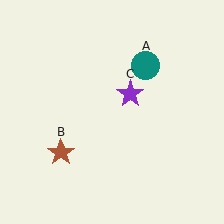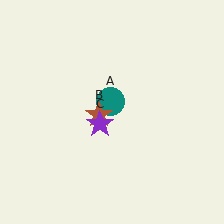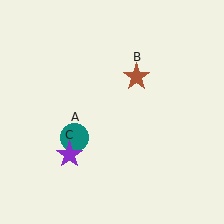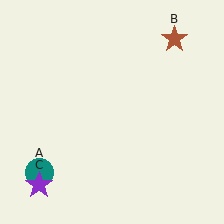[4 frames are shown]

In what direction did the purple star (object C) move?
The purple star (object C) moved down and to the left.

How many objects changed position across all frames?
3 objects changed position: teal circle (object A), brown star (object B), purple star (object C).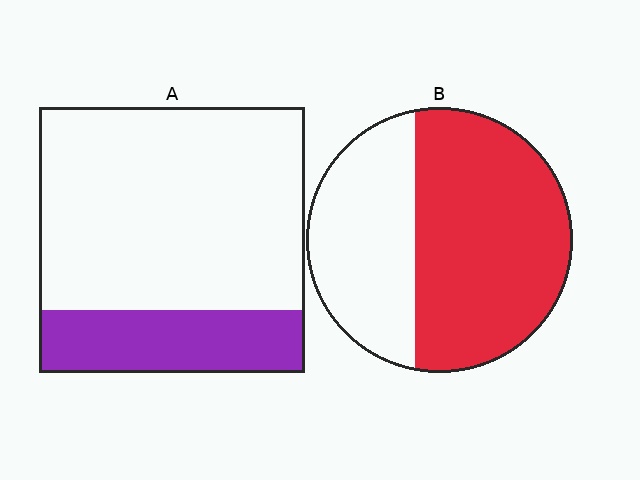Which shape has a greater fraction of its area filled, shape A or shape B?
Shape B.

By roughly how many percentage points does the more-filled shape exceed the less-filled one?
By roughly 40 percentage points (B over A).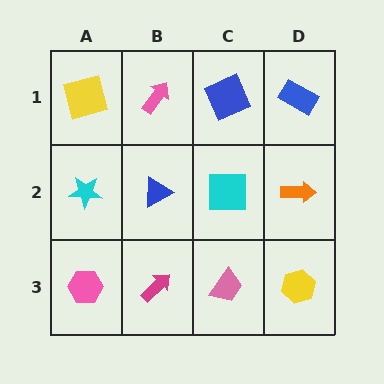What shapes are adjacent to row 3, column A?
A cyan star (row 2, column A), a magenta arrow (row 3, column B).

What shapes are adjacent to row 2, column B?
A pink arrow (row 1, column B), a magenta arrow (row 3, column B), a cyan star (row 2, column A), a cyan square (row 2, column C).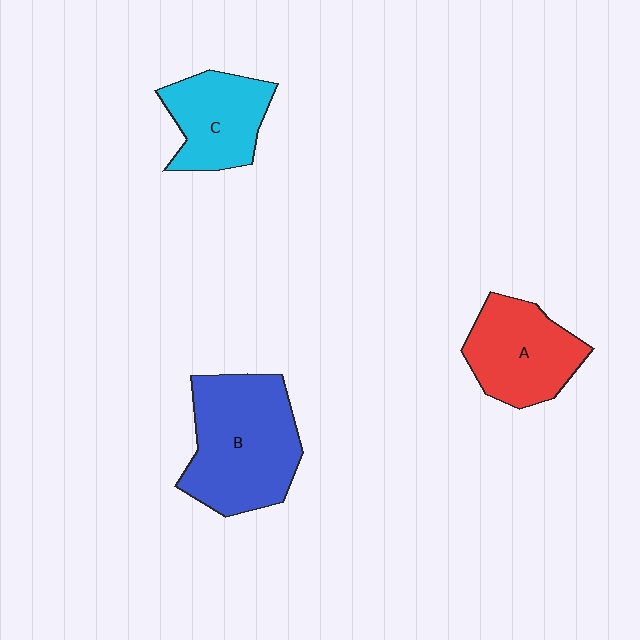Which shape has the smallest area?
Shape C (cyan).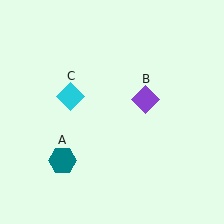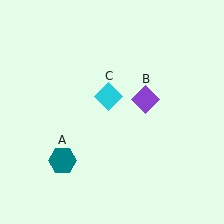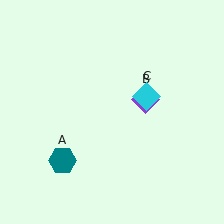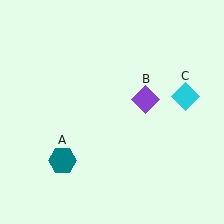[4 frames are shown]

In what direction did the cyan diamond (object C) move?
The cyan diamond (object C) moved right.